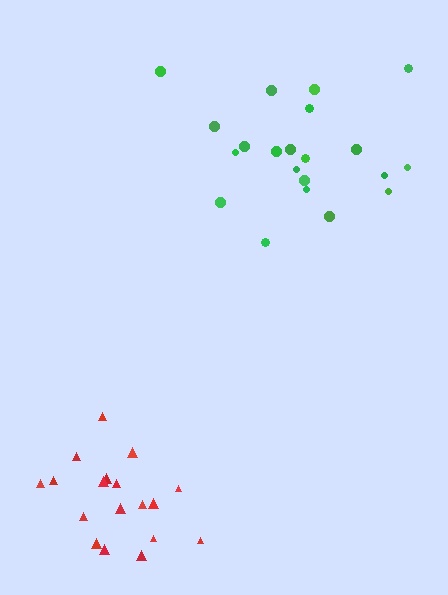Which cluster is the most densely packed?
Red.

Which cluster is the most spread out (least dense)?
Green.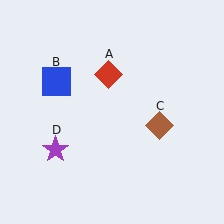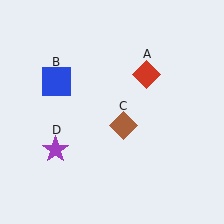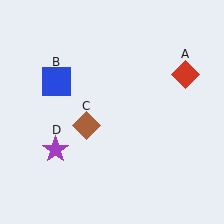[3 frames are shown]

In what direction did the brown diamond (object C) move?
The brown diamond (object C) moved left.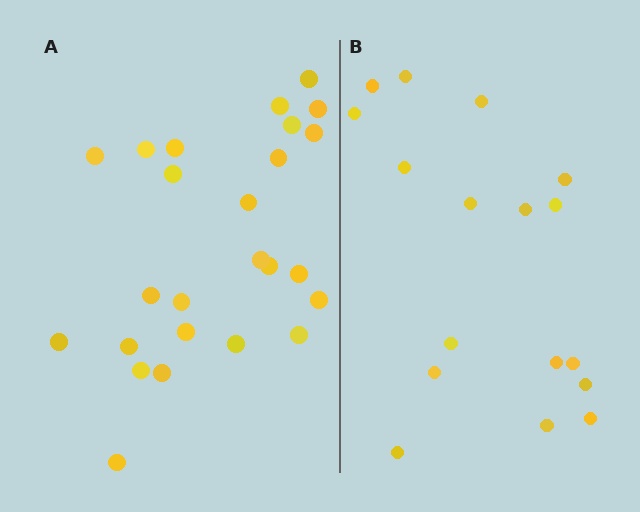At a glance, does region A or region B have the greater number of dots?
Region A (the left region) has more dots.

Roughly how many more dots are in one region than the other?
Region A has roughly 8 or so more dots than region B.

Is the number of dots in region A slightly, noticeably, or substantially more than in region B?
Region A has substantially more. The ratio is roughly 1.5 to 1.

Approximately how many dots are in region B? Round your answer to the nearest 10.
About 20 dots. (The exact count is 17, which rounds to 20.)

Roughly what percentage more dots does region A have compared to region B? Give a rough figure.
About 45% more.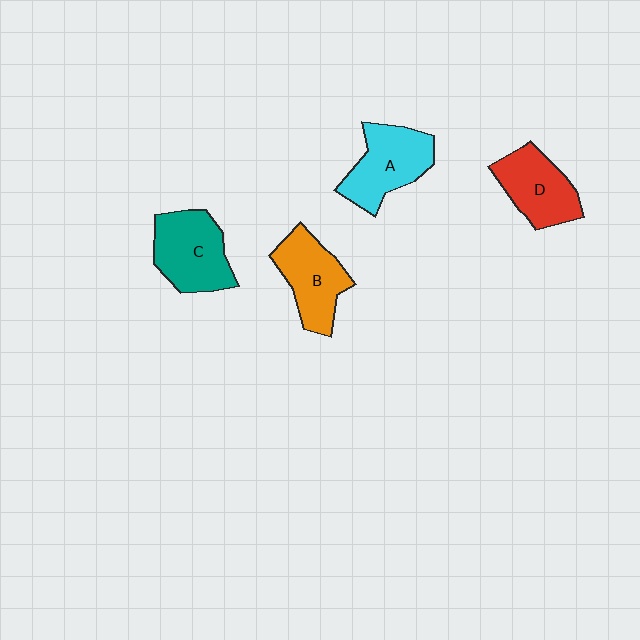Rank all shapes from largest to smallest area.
From largest to smallest: C (teal), A (cyan), B (orange), D (red).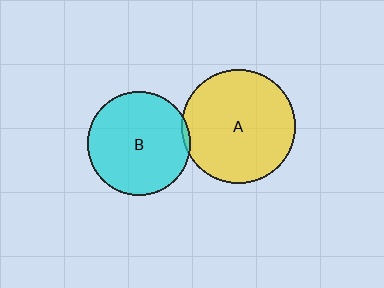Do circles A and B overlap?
Yes.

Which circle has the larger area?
Circle A (yellow).